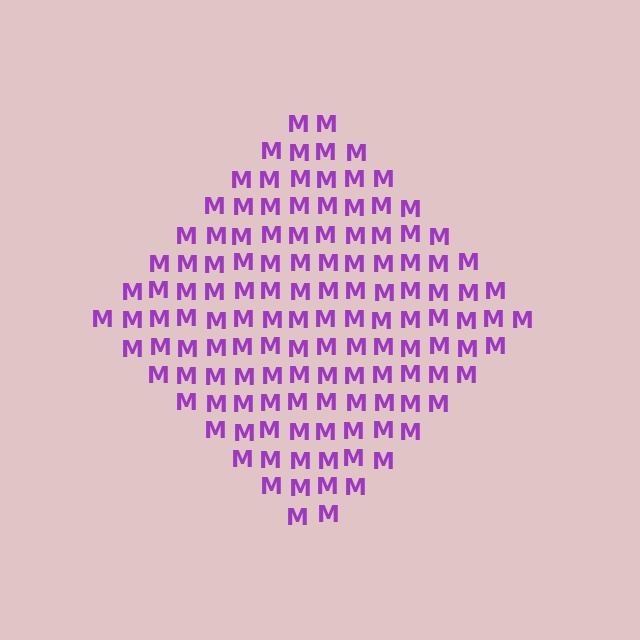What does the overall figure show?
The overall figure shows a diamond.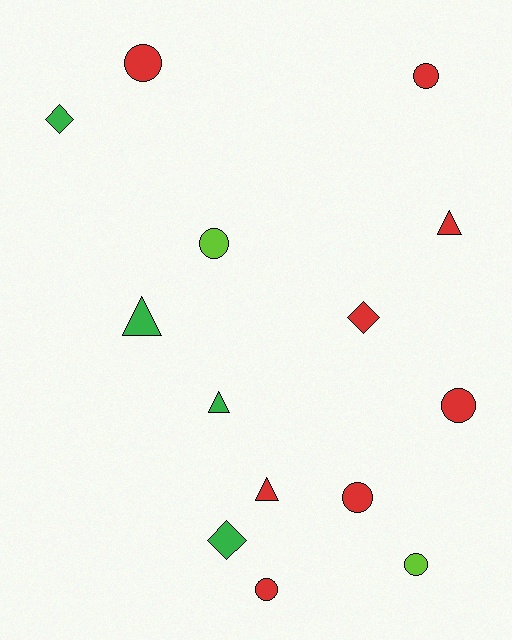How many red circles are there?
There are 5 red circles.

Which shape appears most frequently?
Circle, with 7 objects.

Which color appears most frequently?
Red, with 8 objects.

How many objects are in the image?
There are 14 objects.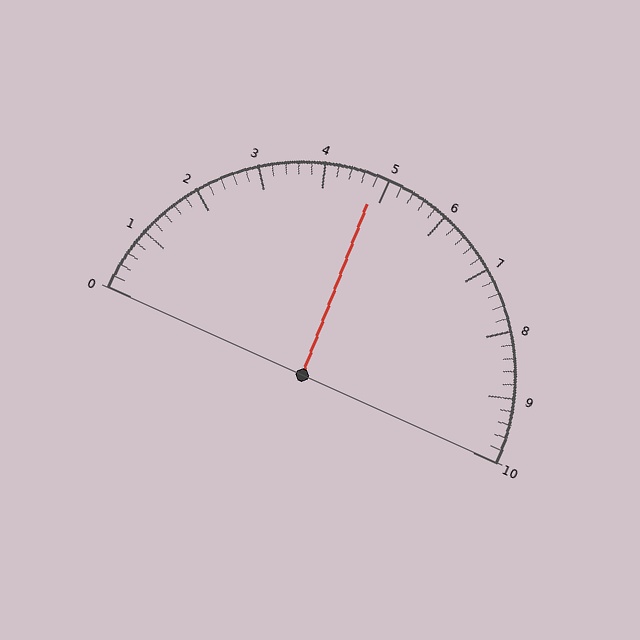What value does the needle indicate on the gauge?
The needle indicates approximately 4.8.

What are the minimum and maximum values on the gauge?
The gauge ranges from 0 to 10.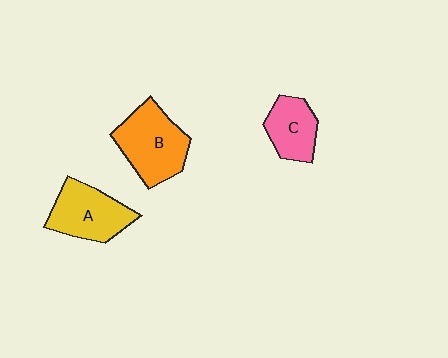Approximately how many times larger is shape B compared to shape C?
Approximately 1.6 times.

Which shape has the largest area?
Shape B (orange).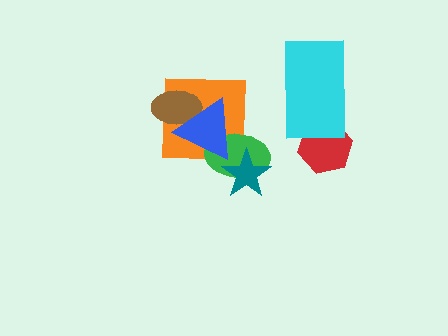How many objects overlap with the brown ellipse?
2 objects overlap with the brown ellipse.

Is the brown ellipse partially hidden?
Yes, it is partially covered by another shape.